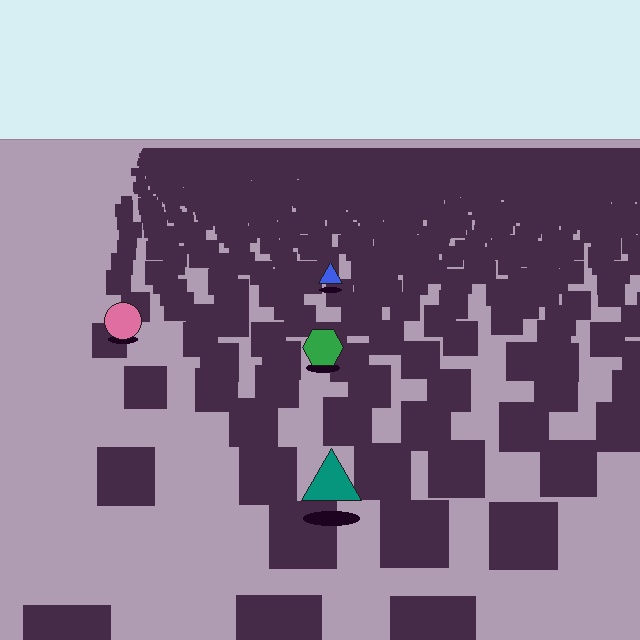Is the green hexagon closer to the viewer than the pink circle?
Yes. The green hexagon is closer — you can tell from the texture gradient: the ground texture is coarser near it.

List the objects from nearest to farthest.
From nearest to farthest: the teal triangle, the green hexagon, the pink circle, the blue triangle.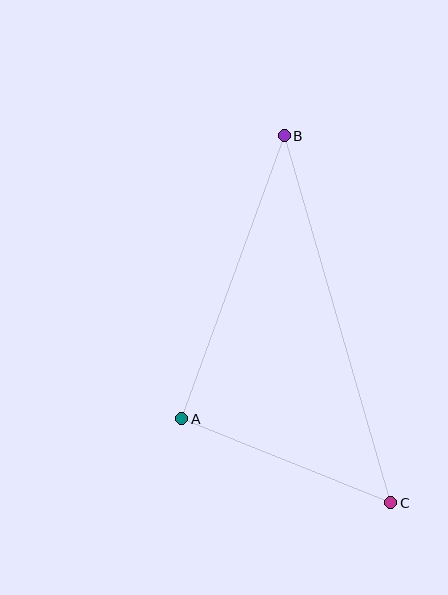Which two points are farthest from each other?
Points B and C are farthest from each other.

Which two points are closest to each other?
Points A and C are closest to each other.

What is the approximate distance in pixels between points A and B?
The distance between A and B is approximately 301 pixels.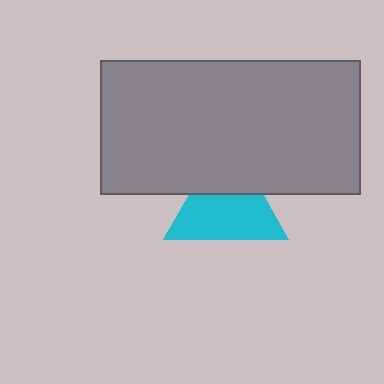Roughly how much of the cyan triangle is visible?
About half of it is visible (roughly 64%).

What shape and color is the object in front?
The object in front is a gray rectangle.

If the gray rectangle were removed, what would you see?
You would see the complete cyan triangle.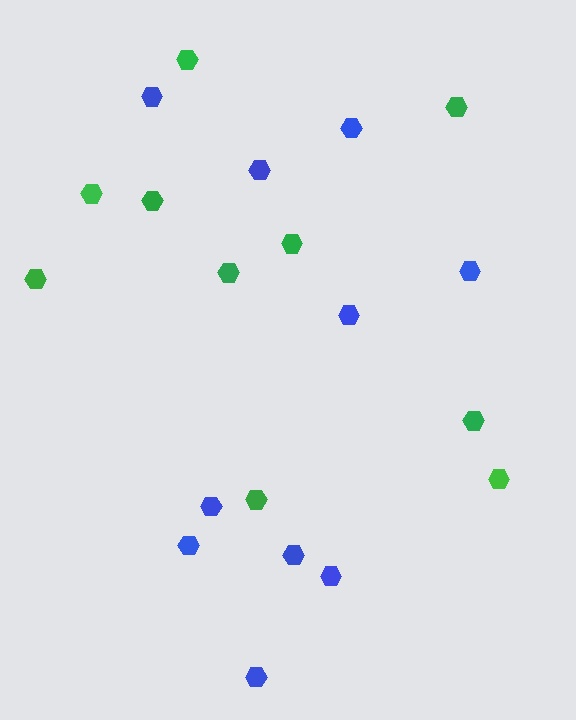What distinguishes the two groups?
There are 2 groups: one group of blue hexagons (10) and one group of green hexagons (10).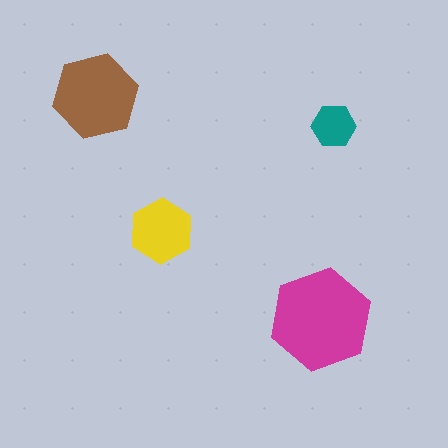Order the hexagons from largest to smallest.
the magenta one, the brown one, the yellow one, the teal one.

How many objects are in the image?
There are 4 objects in the image.